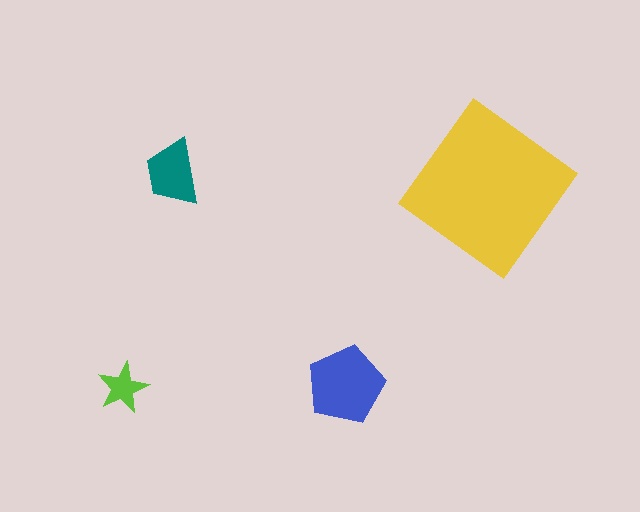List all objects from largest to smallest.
The yellow diamond, the blue pentagon, the teal trapezoid, the lime star.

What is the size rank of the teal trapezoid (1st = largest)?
3rd.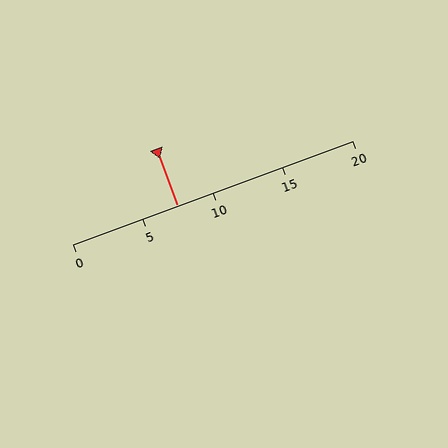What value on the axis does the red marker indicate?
The marker indicates approximately 7.5.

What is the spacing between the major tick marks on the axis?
The major ticks are spaced 5 apart.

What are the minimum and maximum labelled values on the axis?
The axis runs from 0 to 20.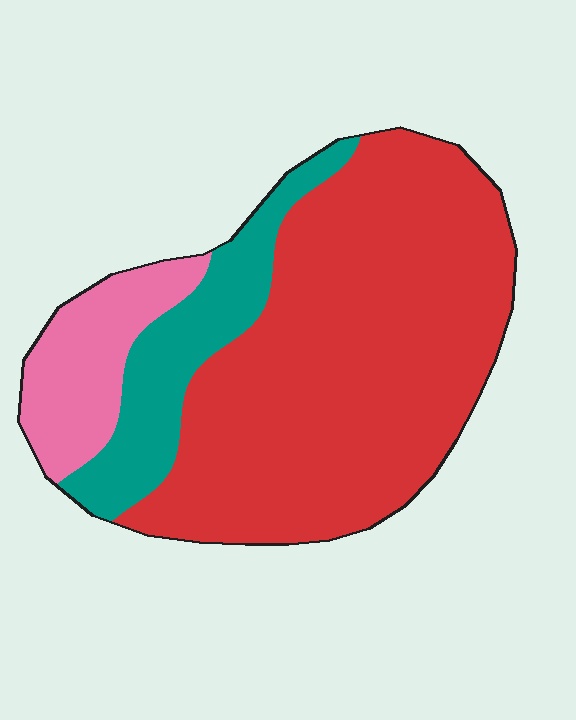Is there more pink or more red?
Red.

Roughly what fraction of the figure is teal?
Teal takes up between a sixth and a third of the figure.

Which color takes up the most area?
Red, at roughly 70%.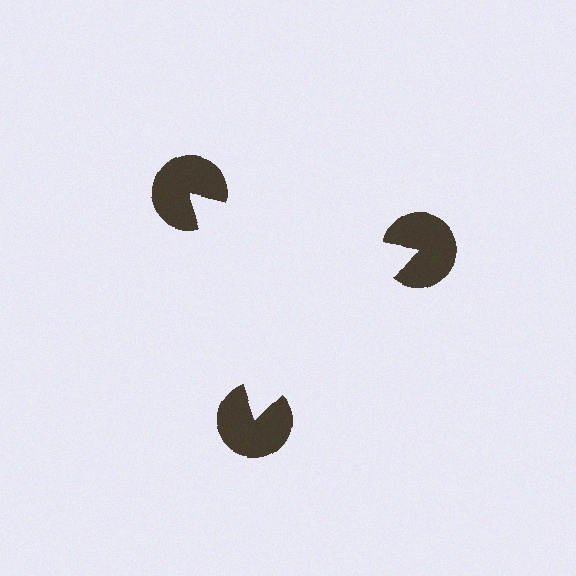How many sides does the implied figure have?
3 sides.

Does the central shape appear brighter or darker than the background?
It typically appears slightly brighter than the background, even though no actual brightness change is drawn.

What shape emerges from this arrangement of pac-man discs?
An illusory triangle — its edges are inferred from the aligned wedge cuts in the pac-man discs, not physically drawn.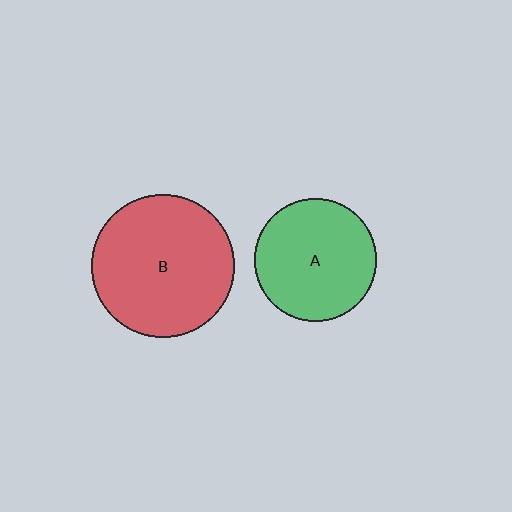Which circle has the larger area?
Circle B (red).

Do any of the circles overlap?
No, none of the circles overlap.